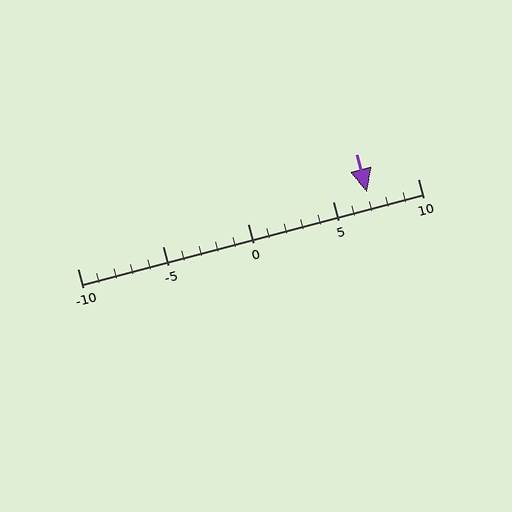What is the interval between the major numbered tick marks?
The major tick marks are spaced 5 units apart.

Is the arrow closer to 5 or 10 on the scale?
The arrow is closer to 5.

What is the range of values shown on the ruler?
The ruler shows values from -10 to 10.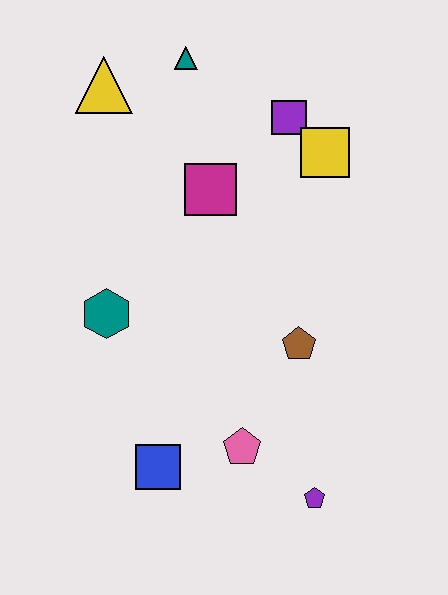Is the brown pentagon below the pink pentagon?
No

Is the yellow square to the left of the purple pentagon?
No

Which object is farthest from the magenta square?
The purple pentagon is farthest from the magenta square.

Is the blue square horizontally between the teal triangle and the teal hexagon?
Yes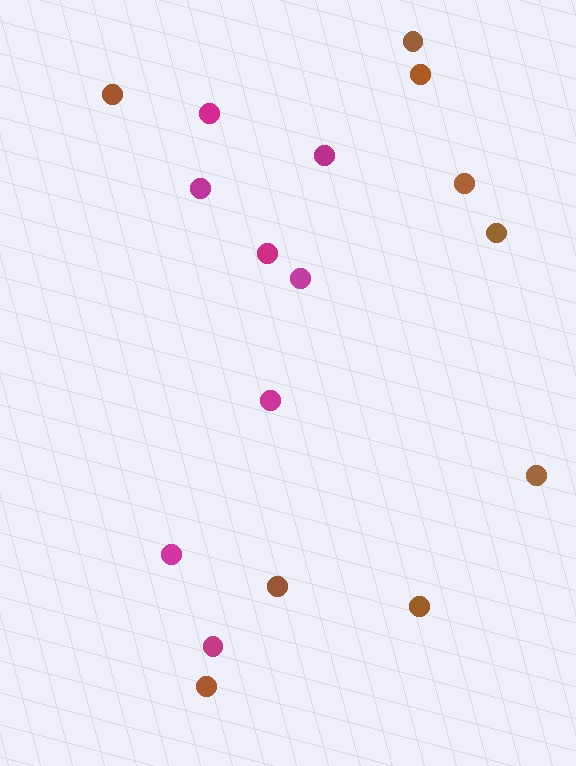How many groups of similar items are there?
There are 2 groups: one group of brown circles (9) and one group of magenta circles (8).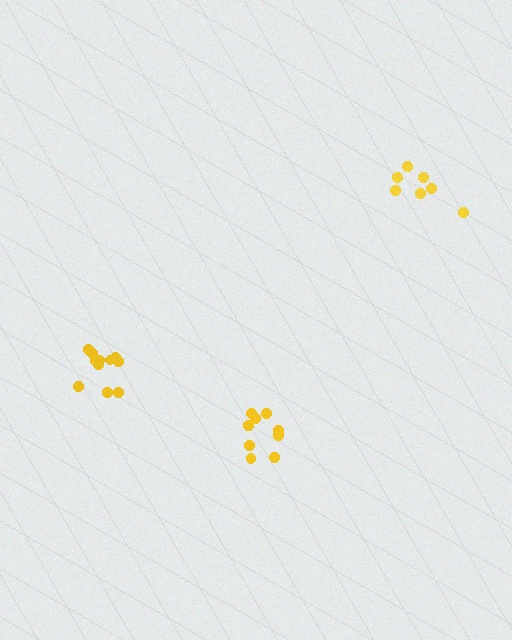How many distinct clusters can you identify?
There are 3 distinct clusters.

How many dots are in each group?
Group 1: 7 dots, Group 2: 9 dots, Group 3: 11 dots (27 total).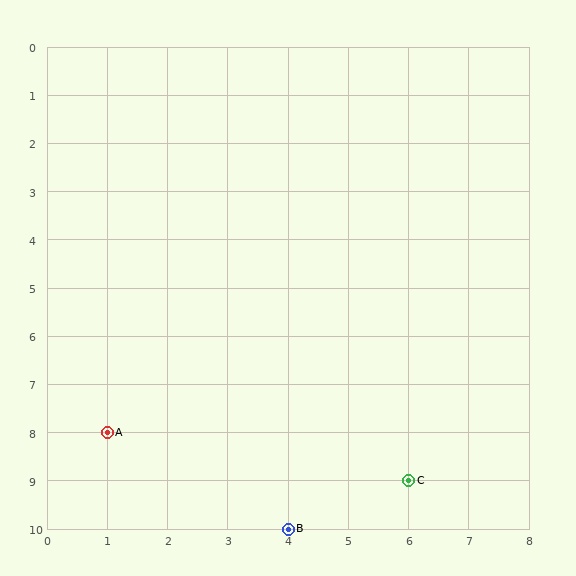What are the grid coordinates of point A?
Point A is at grid coordinates (1, 8).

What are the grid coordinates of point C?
Point C is at grid coordinates (6, 9).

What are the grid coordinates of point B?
Point B is at grid coordinates (4, 10).